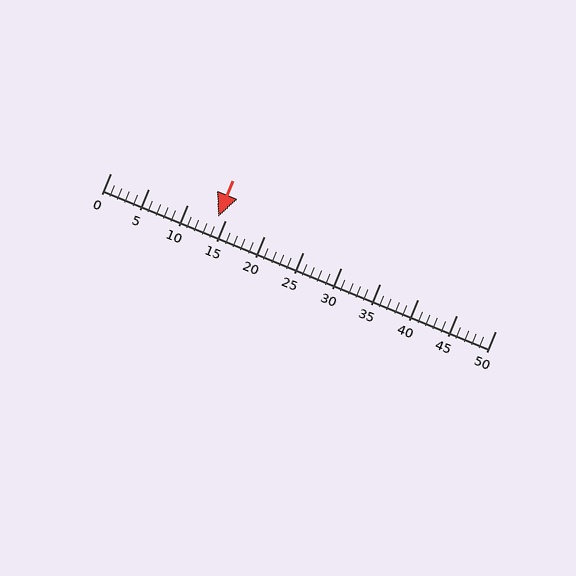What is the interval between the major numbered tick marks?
The major tick marks are spaced 5 units apart.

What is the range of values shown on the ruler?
The ruler shows values from 0 to 50.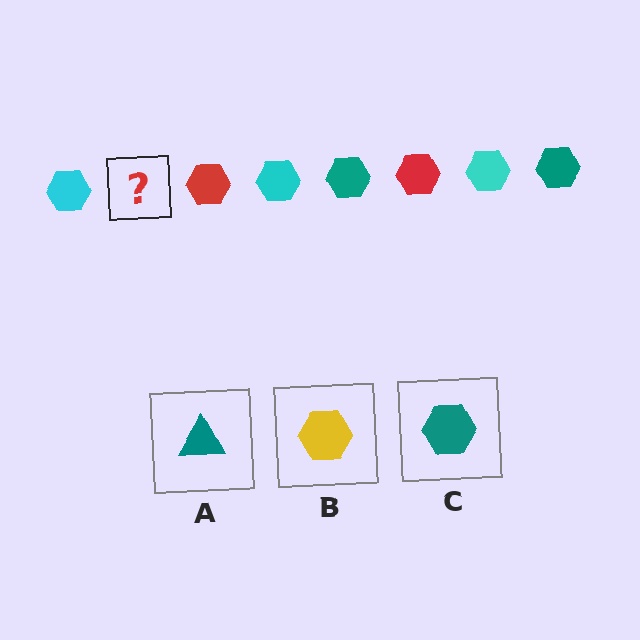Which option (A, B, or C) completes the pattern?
C.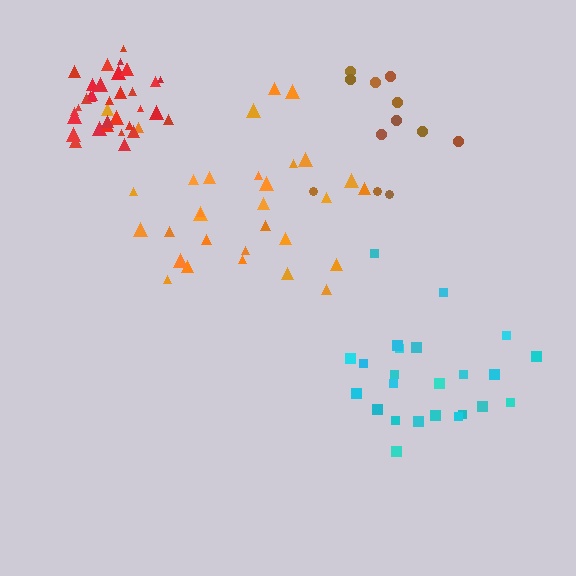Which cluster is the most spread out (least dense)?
Brown.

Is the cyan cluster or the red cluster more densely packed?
Red.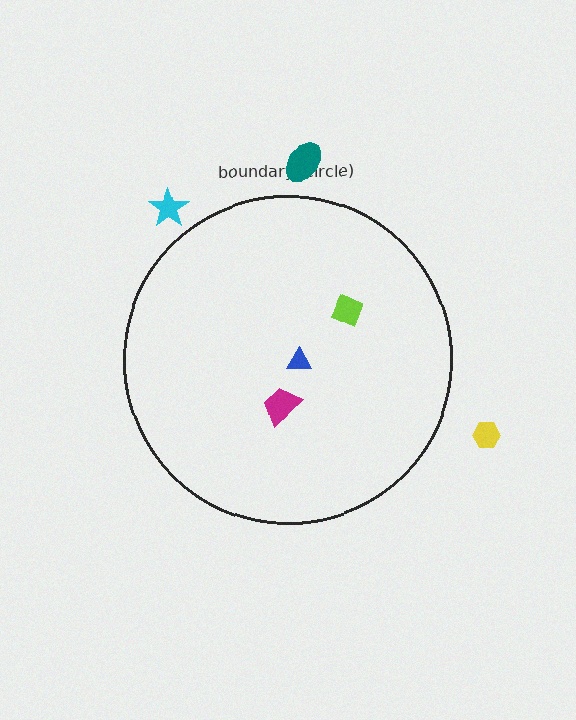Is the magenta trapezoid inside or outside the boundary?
Inside.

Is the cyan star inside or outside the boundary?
Outside.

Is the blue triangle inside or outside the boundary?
Inside.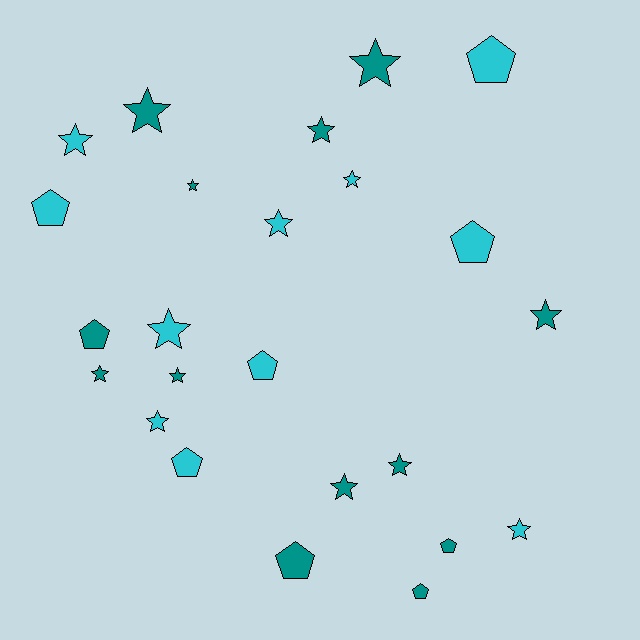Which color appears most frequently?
Teal, with 13 objects.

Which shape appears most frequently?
Star, with 15 objects.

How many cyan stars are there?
There are 6 cyan stars.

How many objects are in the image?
There are 24 objects.